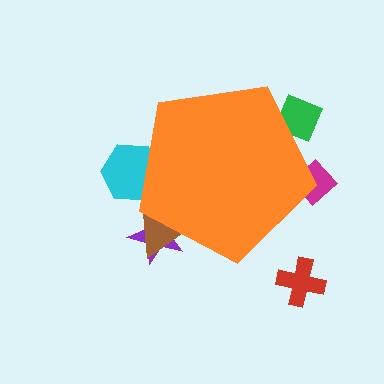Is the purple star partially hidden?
Yes, the purple star is partially hidden behind the orange pentagon.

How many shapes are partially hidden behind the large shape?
5 shapes are partially hidden.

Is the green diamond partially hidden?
Yes, the green diamond is partially hidden behind the orange pentagon.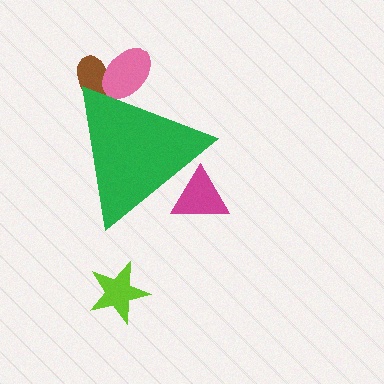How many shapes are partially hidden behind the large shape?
3 shapes are partially hidden.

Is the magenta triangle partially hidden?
Yes, the magenta triangle is partially hidden behind the green triangle.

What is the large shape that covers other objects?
A green triangle.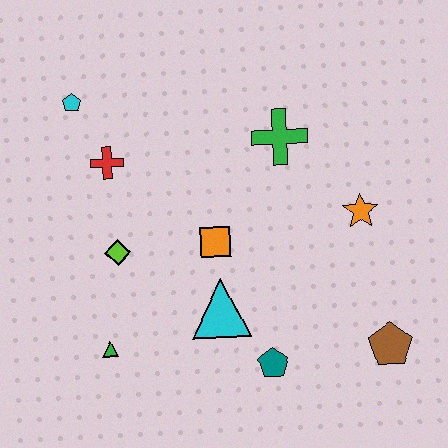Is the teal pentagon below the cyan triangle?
Yes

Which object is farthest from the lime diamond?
The brown pentagon is farthest from the lime diamond.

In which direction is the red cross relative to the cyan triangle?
The red cross is above the cyan triangle.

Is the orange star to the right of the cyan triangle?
Yes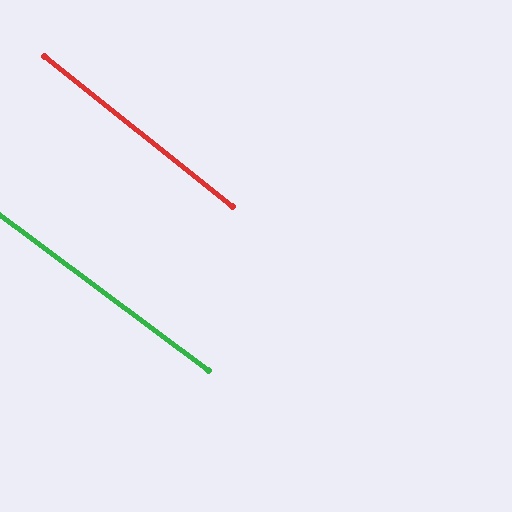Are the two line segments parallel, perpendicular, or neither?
Parallel — their directions differ by only 2.0°.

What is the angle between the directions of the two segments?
Approximately 2 degrees.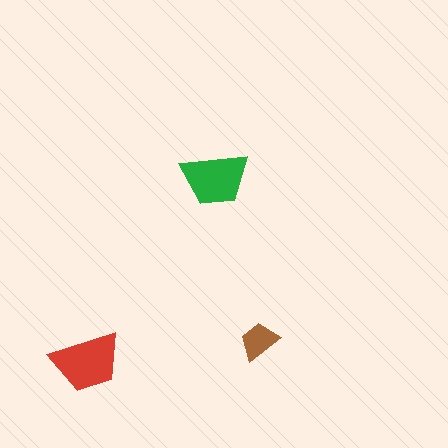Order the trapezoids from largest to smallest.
the red one, the green one, the brown one.